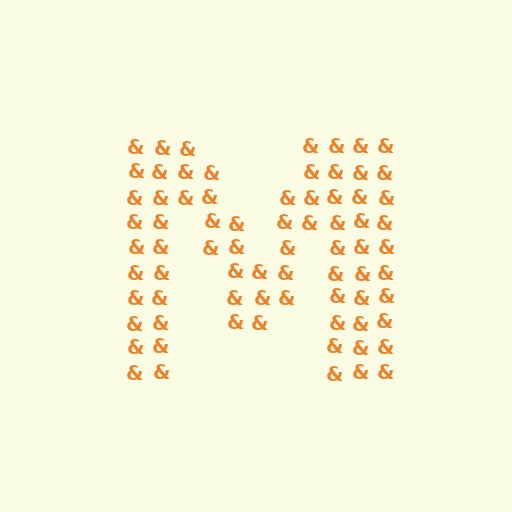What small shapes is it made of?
It is made of small ampersands.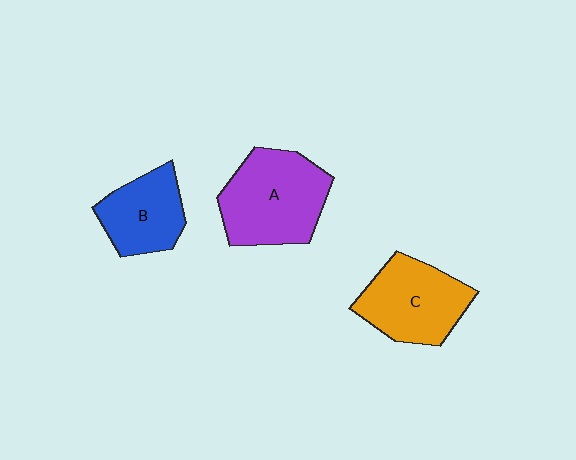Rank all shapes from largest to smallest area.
From largest to smallest: A (purple), C (orange), B (blue).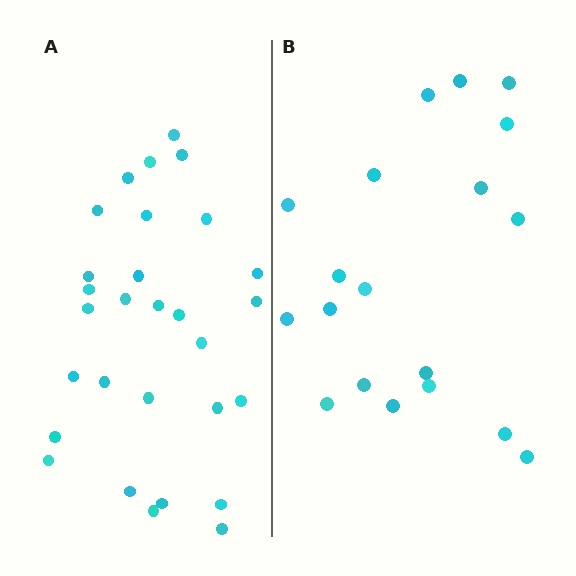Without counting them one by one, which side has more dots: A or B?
Region A (the left region) has more dots.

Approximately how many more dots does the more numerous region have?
Region A has roughly 10 or so more dots than region B.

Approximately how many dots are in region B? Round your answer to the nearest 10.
About 20 dots. (The exact count is 19, which rounds to 20.)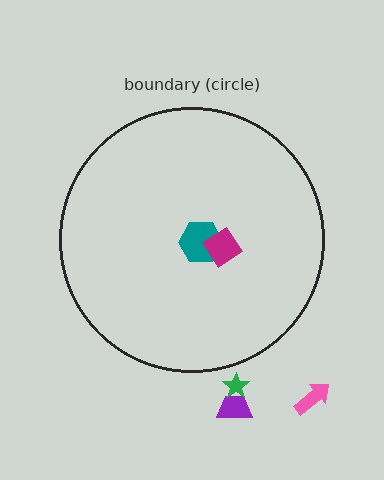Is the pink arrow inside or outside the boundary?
Outside.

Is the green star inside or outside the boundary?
Outside.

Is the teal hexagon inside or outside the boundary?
Inside.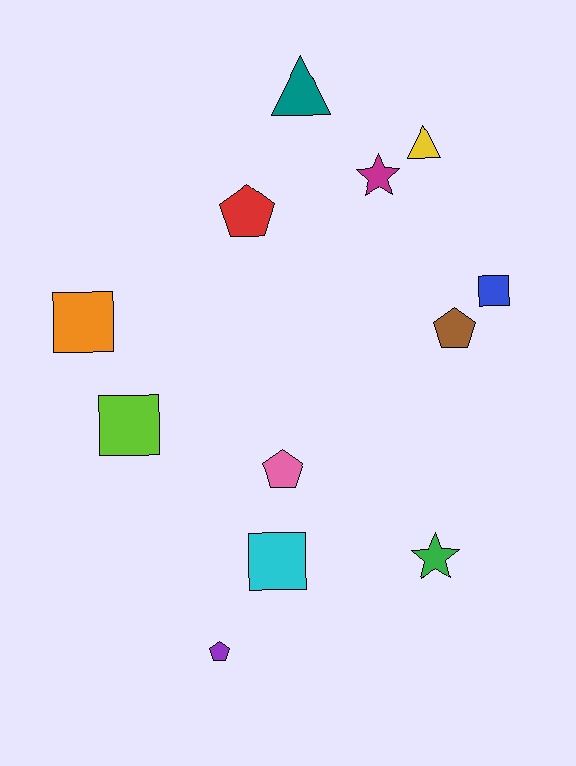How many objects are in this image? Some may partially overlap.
There are 12 objects.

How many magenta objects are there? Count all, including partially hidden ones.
There is 1 magenta object.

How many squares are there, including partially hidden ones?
There are 4 squares.